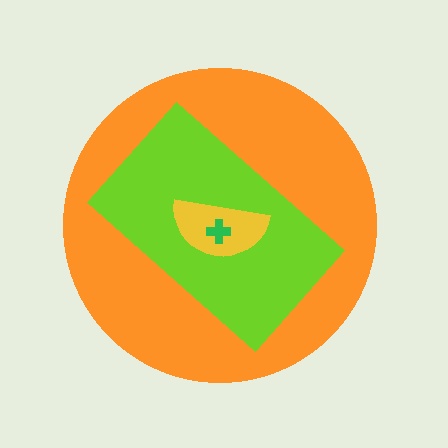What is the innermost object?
The green cross.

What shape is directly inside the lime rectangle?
The yellow semicircle.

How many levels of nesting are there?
4.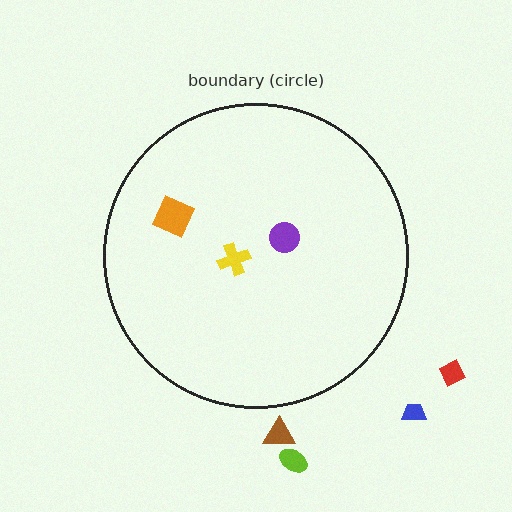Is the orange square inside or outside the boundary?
Inside.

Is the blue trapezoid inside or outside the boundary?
Outside.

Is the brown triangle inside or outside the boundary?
Outside.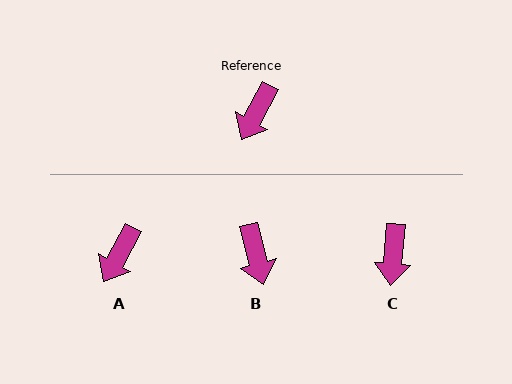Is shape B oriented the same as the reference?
No, it is off by about 43 degrees.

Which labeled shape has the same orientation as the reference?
A.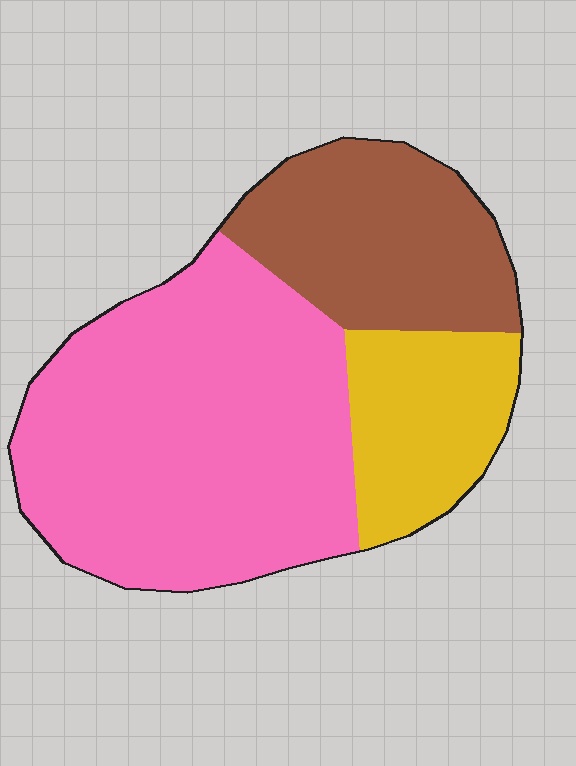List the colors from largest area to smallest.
From largest to smallest: pink, brown, yellow.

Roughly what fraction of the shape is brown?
Brown covers 26% of the shape.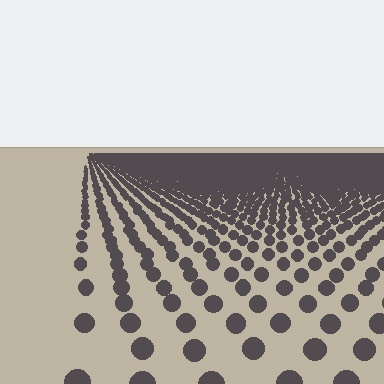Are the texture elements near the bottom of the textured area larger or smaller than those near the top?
Larger. Near the bottom, elements are closer to the viewer and appear at a bigger on-screen size.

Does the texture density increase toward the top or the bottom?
Density increases toward the top.